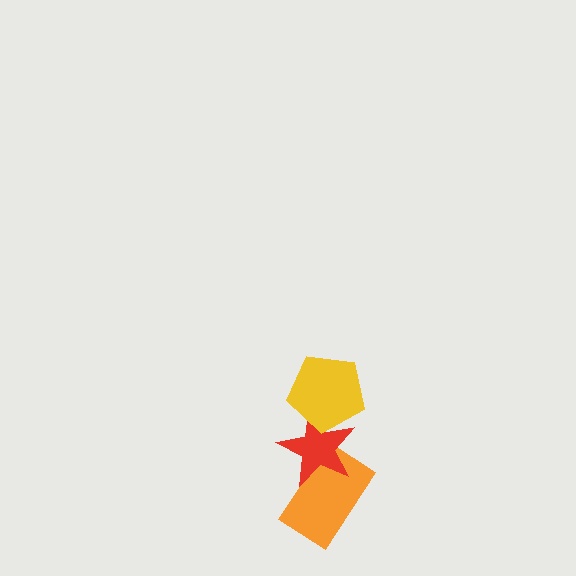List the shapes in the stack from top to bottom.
From top to bottom: the yellow pentagon, the red star, the orange rectangle.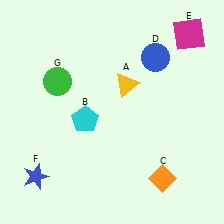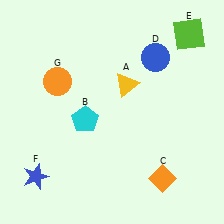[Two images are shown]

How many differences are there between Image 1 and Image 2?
There are 2 differences between the two images.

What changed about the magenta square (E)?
In Image 1, E is magenta. In Image 2, it changed to lime.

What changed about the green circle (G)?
In Image 1, G is green. In Image 2, it changed to orange.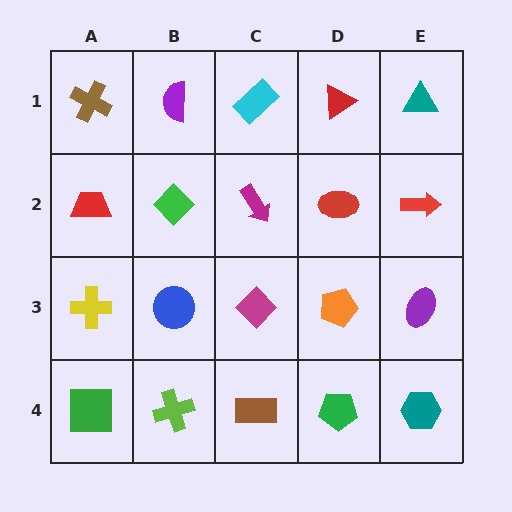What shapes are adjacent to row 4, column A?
A yellow cross (row 3, column A), a lime cross (row 4, column B).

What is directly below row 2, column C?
A magenta diamond.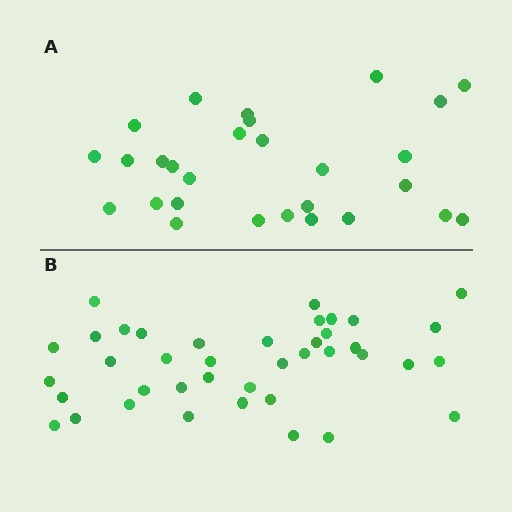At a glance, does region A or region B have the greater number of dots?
Region B (the bottom region) has more dots.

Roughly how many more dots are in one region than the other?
Region B has roughly 12 or so more dots than region A.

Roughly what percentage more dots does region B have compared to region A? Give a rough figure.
About 45% more.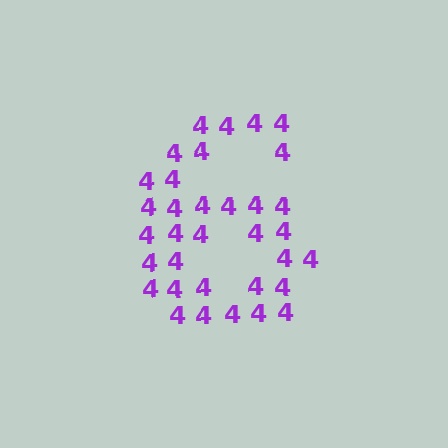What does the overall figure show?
The overall figure shows the digit 6.